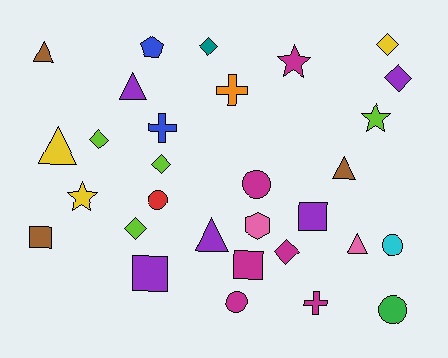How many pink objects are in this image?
There are 2 pink objects.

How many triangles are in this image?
There are 6 triangles.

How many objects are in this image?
There are 30 objects.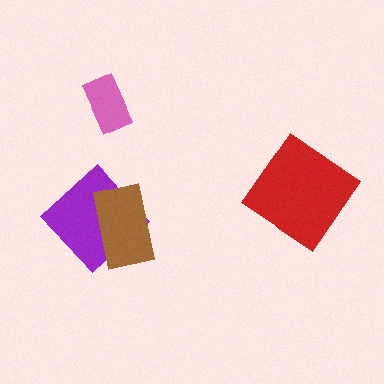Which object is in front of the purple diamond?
The brown rectangle is in front of the purple diamond.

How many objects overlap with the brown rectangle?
1 object overlaps with the brown rectangle.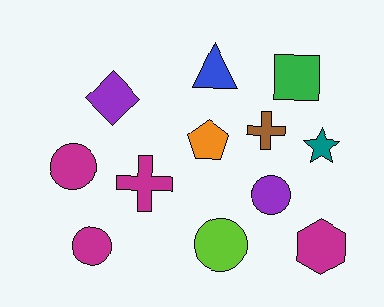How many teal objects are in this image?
There is 1 teal object.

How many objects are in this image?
There are 12 objects.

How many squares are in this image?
There is 1 square.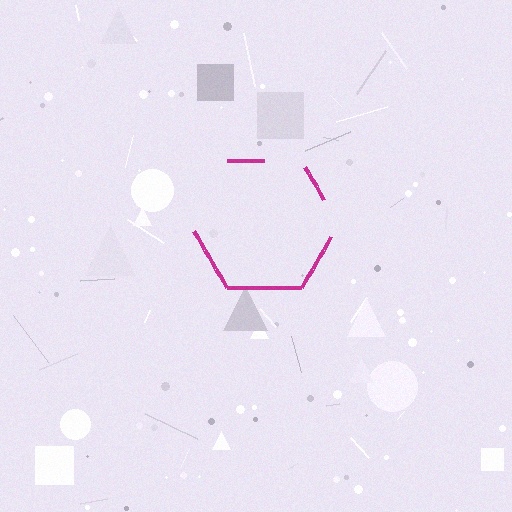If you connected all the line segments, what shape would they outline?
They would outline a hexagon.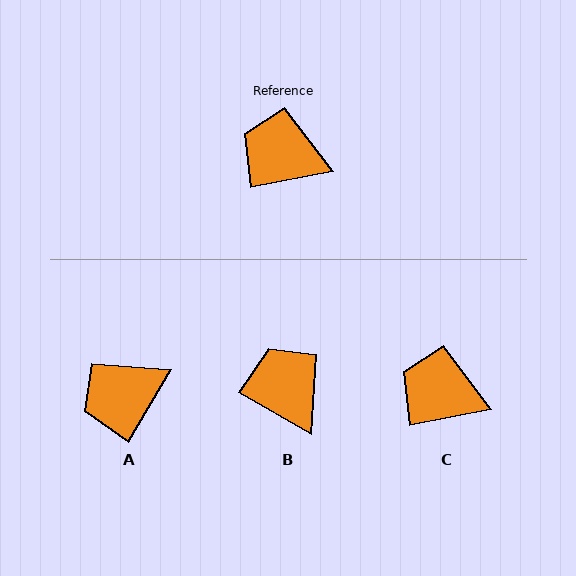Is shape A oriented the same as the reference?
No, it is off by about 48 degrees.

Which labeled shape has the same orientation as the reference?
C.